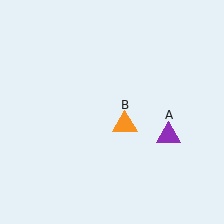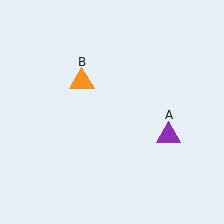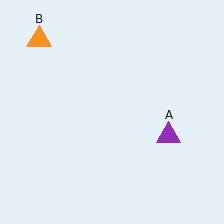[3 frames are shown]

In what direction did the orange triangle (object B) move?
The orange triangle (object B) moved up and to the left.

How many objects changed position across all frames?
1 object changed position: orange triangle (object B).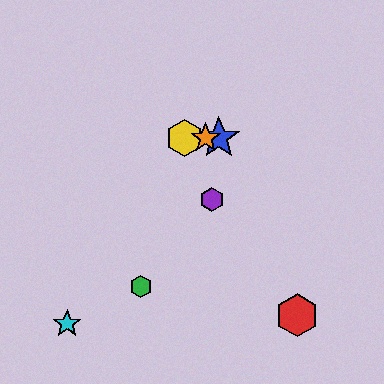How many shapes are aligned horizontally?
3 shapes (the blue star, the yellow hexagon, the orange star) are aligned horizontally.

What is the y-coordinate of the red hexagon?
The red hexagon is at y≈315.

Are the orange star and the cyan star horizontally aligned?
No, the orange star is at y≈138 and the cyan star is at y≈324.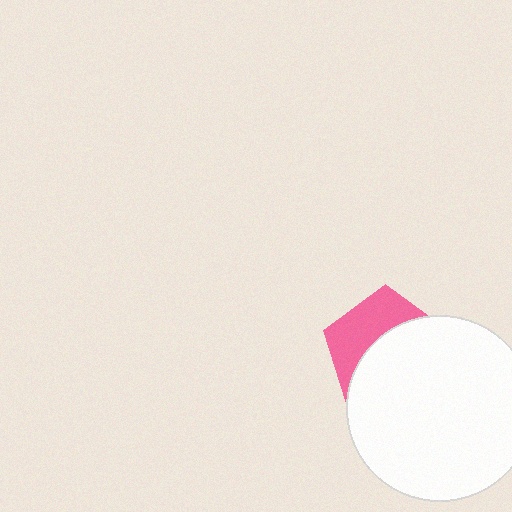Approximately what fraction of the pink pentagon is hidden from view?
Roughly 60% of the pink pentagon is hidden behind the white circle.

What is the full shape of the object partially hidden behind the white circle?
The partially hidden object is a pink pentagon.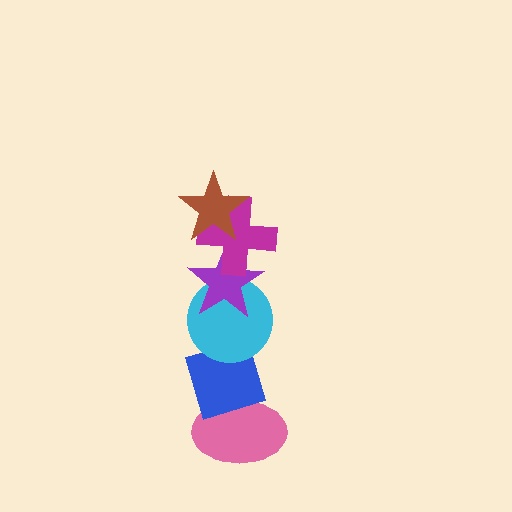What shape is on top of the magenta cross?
The brown star is on top of the magenta cross.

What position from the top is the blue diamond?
The blue diamond is 5th from the top.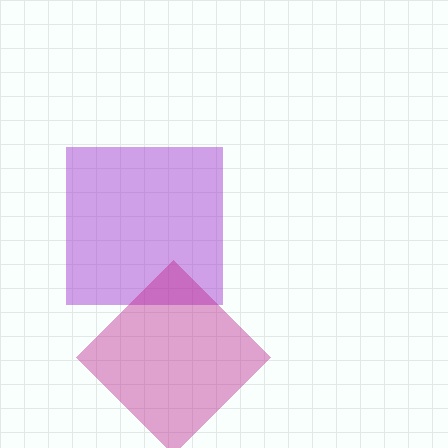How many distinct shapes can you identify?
There are 2 distinct shapes: a purple square, a magenta diamond.